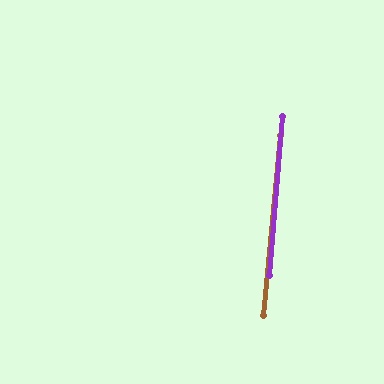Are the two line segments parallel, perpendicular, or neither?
Parallel — their directions differ by only 0.5°.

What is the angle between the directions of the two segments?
Approximately 1 degree.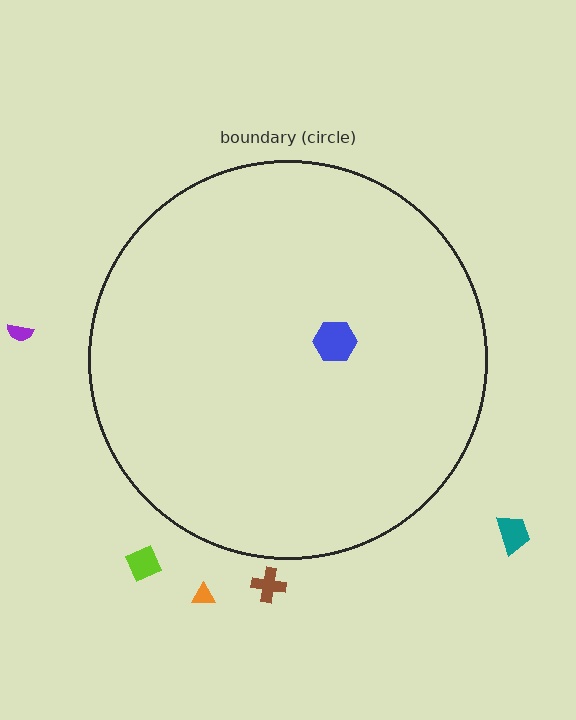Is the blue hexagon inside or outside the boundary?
Inside.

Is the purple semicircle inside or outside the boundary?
Outside.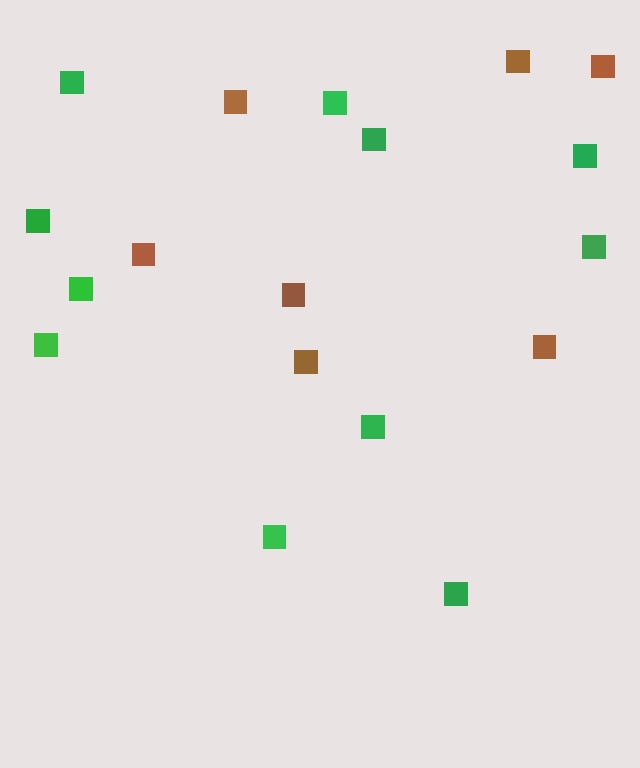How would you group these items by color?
There are 2 groups: one group of green squares (11) and one group of brown squares (7).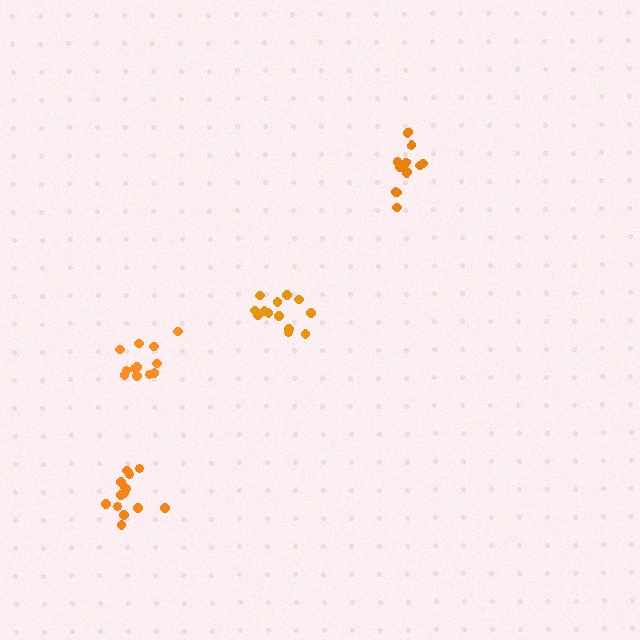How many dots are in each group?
Group 1: 12 dots, Group 2: 13 dots, Group 3: 13 dots, Group 4: 15 dots (53 total).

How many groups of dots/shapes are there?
There are 4 groups.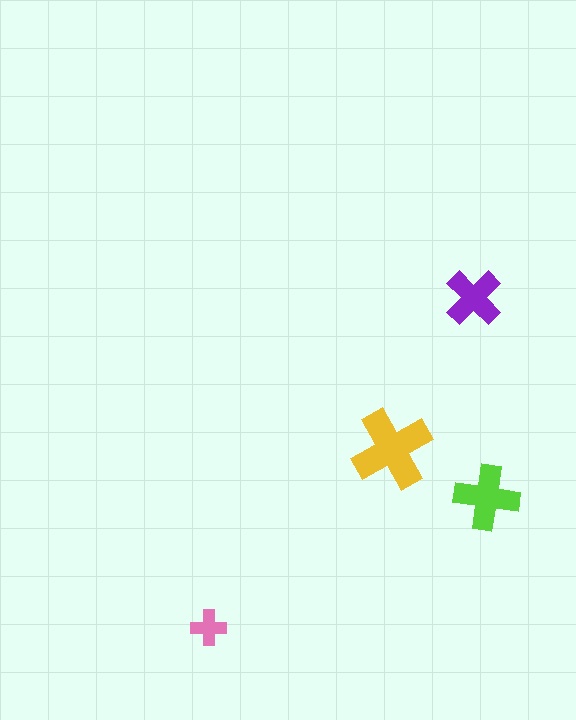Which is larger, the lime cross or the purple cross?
The lime one.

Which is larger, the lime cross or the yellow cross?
The yellow one.